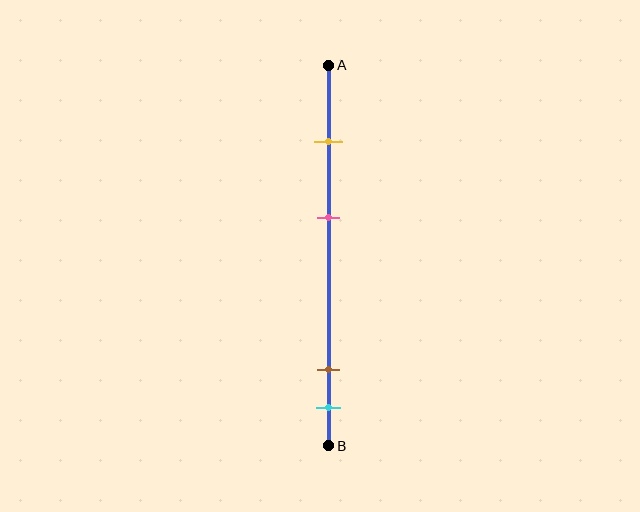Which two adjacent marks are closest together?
The brown and cyan marks are the closest adjacent pair.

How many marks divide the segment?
There are 4 marks dividing the segment.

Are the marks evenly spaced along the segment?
No, the marks are not evenly spaced.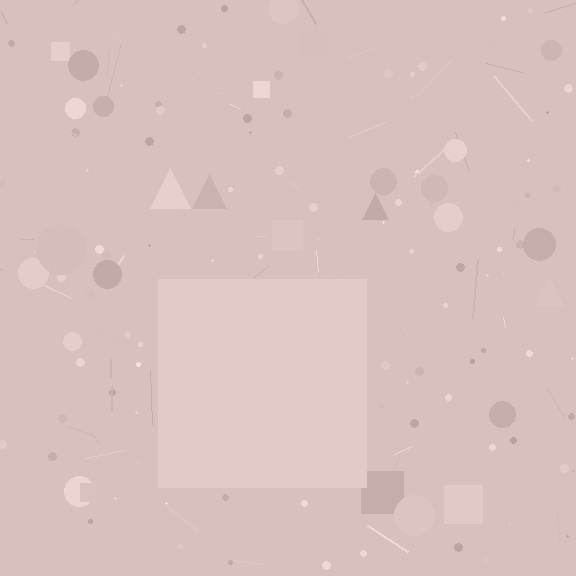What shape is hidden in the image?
A square is hidden in the image.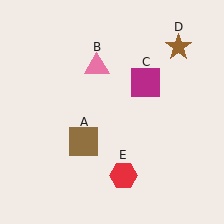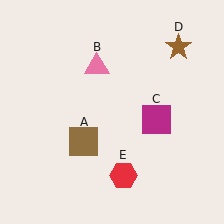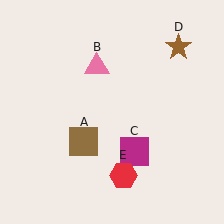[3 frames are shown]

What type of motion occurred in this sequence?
The magenta square (object C) rotated clockwise around the center of the scene.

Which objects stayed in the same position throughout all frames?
Brown square (object A) and pink triangle (object B) and brown star (object D) and red hexagon (object E) remained stationary.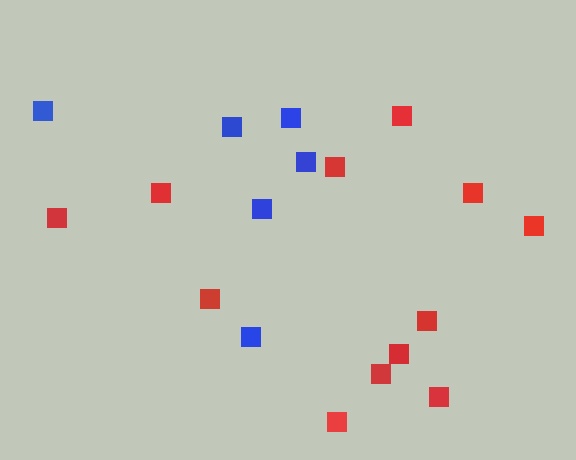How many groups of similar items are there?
There are 2 groups: one group of red squares (12) and one group of blue squares (6).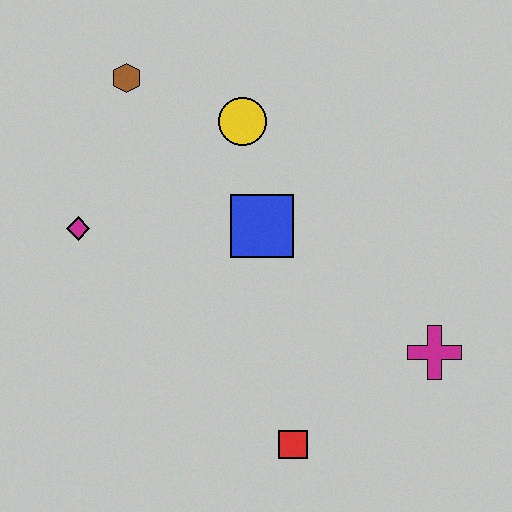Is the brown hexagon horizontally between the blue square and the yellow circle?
No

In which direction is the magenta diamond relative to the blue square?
The magenta diamond is to the left of the blue square.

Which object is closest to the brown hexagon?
The yellow circle is closest to the brown hexagon.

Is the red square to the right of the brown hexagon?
Yes